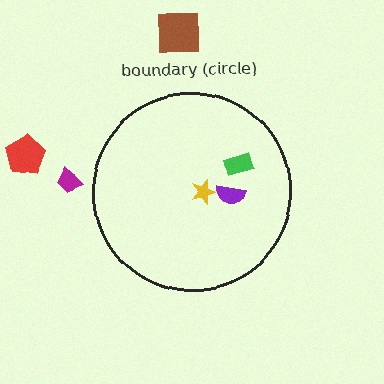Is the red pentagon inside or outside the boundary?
Outside.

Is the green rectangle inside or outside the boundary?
Inside.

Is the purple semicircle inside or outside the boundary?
Inside.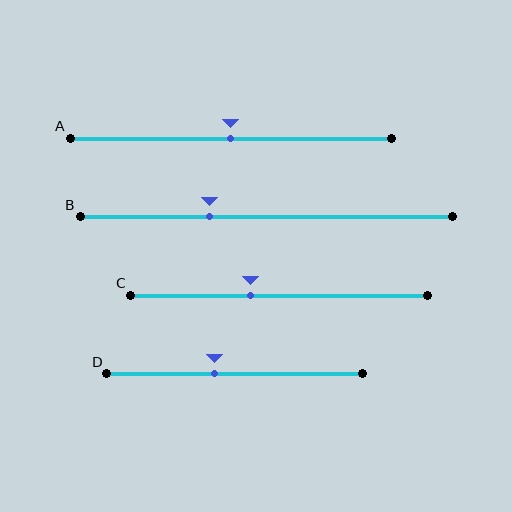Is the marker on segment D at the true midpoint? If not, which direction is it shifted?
No, the marker on segment D is shifted to the left by about 8% of the segment length.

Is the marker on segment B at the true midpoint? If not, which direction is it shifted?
No, the marker on segment B is shifted to the left by about 15% of the segment length.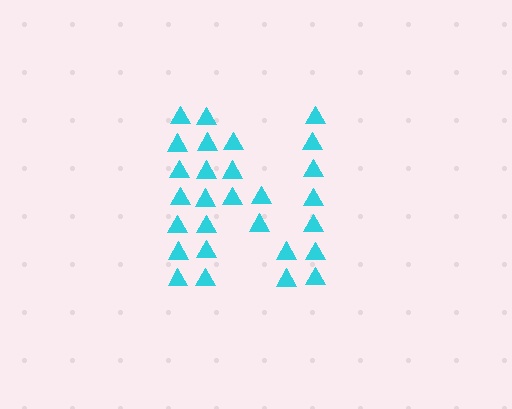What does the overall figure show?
The overall figure shows the letter N.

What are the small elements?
The small elements are triangles.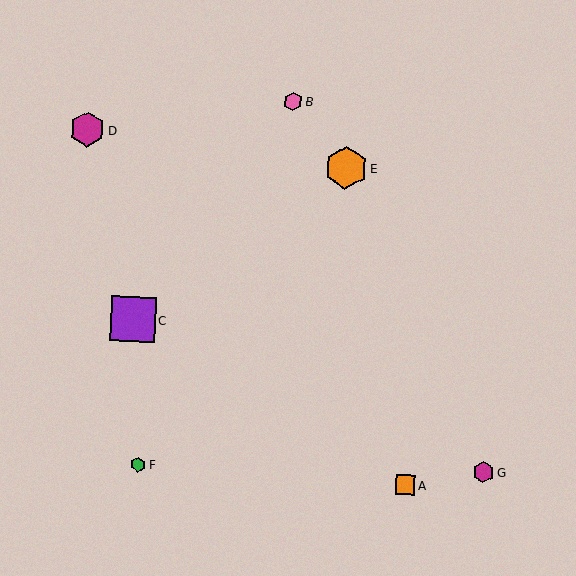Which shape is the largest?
The purple square (labeled C) is the largest.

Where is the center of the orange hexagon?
The center of the orange hexagon is at (346, 168).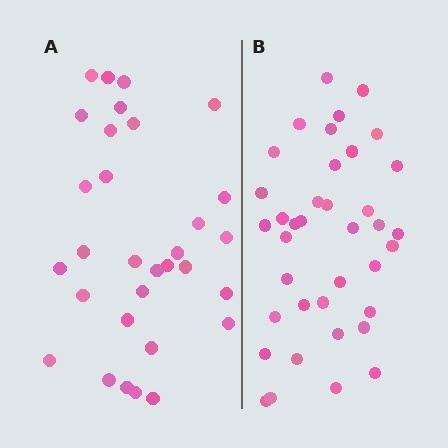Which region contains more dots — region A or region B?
Region B (the right region) has more dots.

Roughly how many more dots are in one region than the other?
Region B has roughly 8 or so more dots than region A.